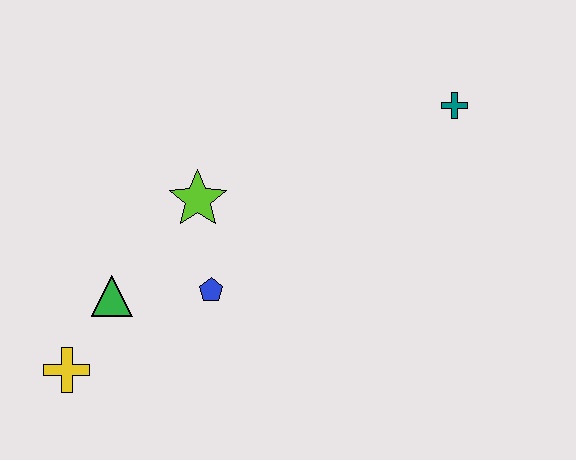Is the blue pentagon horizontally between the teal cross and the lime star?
Yes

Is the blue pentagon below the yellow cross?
No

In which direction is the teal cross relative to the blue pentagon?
The teal cross is to the right of the blue pentagon.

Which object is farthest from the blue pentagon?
The teal cross is farthest from the blue pentagon.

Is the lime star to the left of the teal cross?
Yes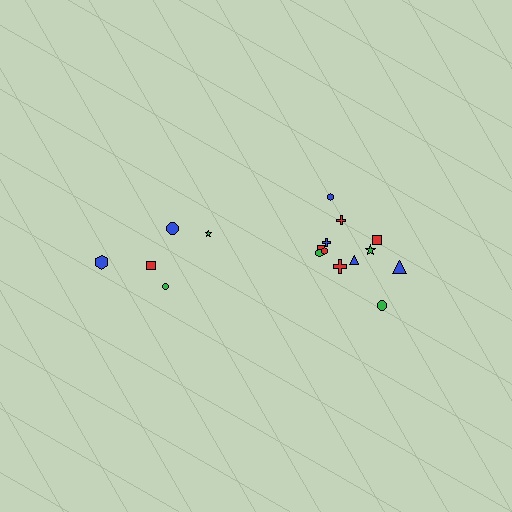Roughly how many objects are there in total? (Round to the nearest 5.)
Roughly 15 objects in total.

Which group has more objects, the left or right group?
The right group.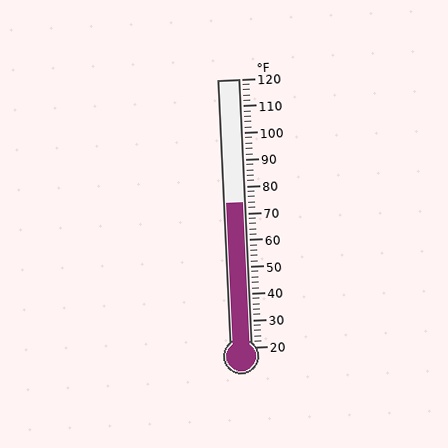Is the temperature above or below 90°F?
The temperature is below 90°F.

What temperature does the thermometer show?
The thermometer shows approximately 74°F.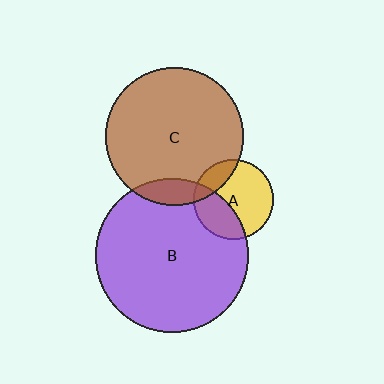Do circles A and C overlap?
Yes.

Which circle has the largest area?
Circle B (purple).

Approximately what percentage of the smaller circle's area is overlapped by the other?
Approximately 20%.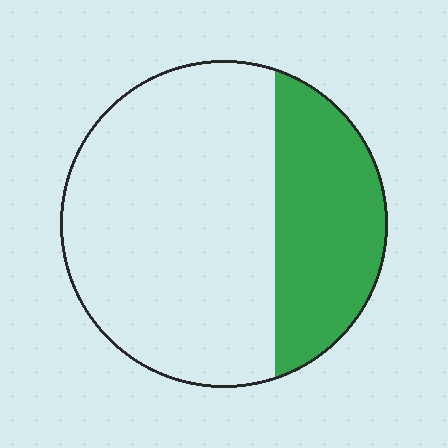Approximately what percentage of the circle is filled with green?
Approximately 30%.